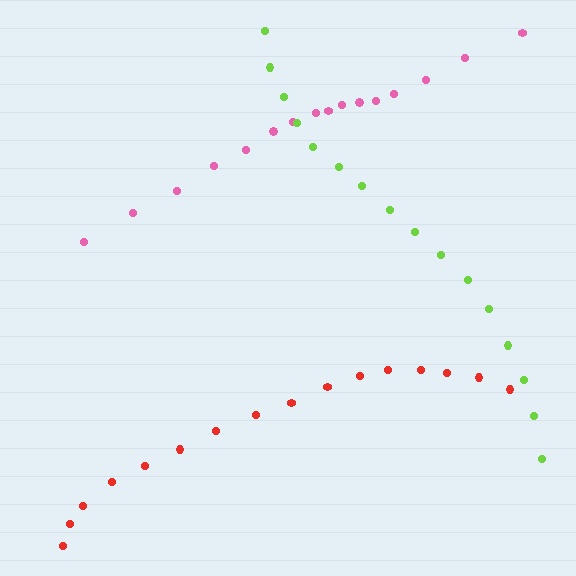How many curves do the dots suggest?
There are 3 distinct paths.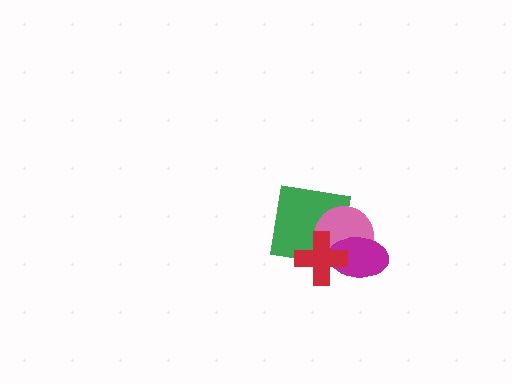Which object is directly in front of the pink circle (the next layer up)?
The magenta ellipse is directly in front of the pink circle.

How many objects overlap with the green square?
3 objects overlap with the green square.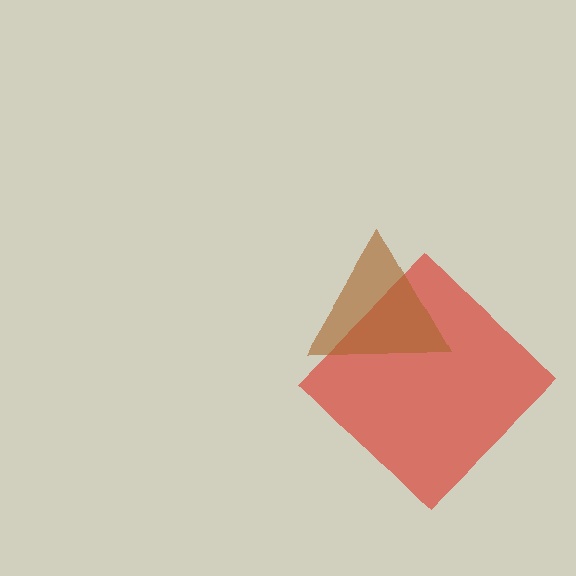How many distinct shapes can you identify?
There are 2 distinct shapes: a red diamond, a brown triangle.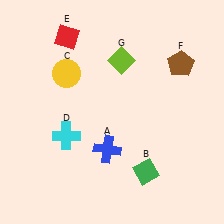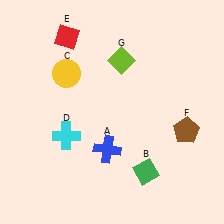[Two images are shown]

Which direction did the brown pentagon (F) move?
The brown pentagon (F) moved down.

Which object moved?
The brown pentagon (F) moved down.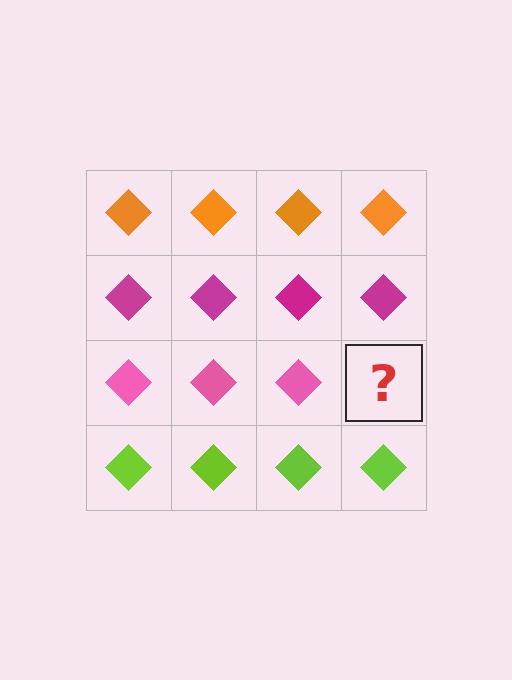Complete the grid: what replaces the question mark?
The question mark should be replaced with a pink diamond.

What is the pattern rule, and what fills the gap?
The rule is that each row has a consistent color. The gap should be filled with a pink diamond.